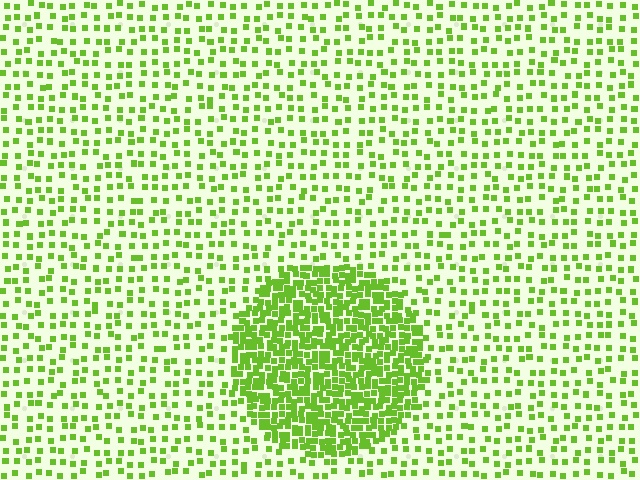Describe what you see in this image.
The image contains small lime elements arranged at two different densities. A circle-shaped region is visible where the elements are more densely packed than the surrounding area.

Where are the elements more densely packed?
The elements are more densely packed inside the circle boundary.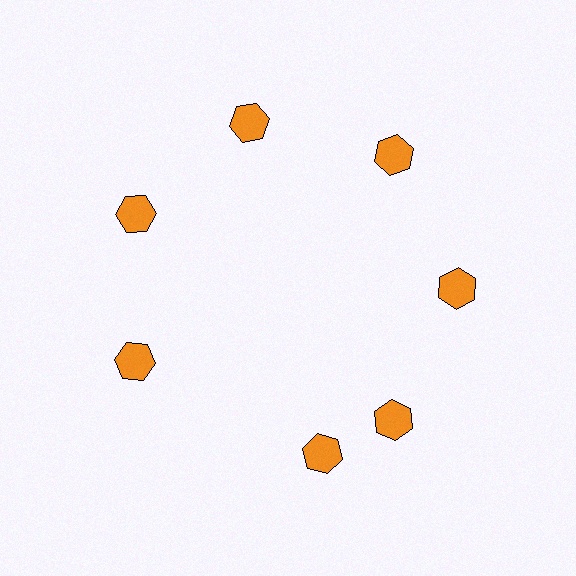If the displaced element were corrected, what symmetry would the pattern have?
It would have 7-fold rotational symmetry — the pattern would map onto itself every 51 degrees.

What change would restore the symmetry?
The symmetry would be restored by rotating it back into even spacing with its neighbors so that all 7 hexagons sit at equal angles and equal distance from the center.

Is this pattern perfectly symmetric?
No. The 7 orange hexagons are arranged in a ring, but one element near the 6 o'clock position is rotated out of alignment along the ring, breaking the 7-fold rotational symmetry.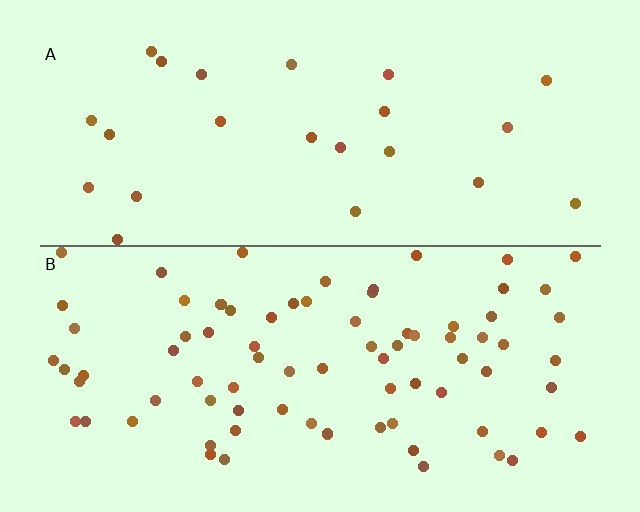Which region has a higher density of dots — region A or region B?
B (the bottom).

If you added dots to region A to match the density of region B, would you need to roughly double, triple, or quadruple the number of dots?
Approximately triple.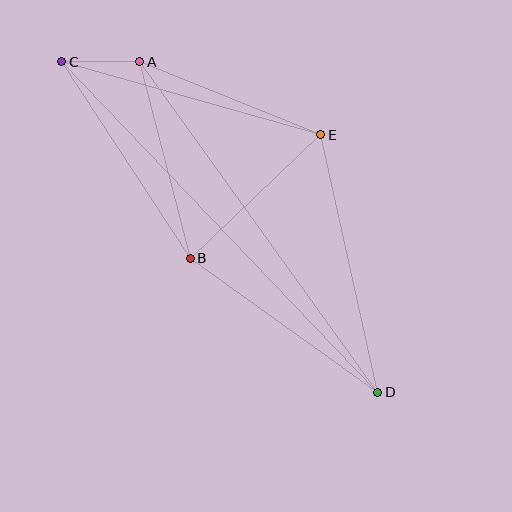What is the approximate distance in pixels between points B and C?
The distance between B and C is approximately 235 pixels.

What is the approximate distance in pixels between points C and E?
The distance between C and E is approximately 269 pixels.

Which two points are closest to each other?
Points A and C are closest to each other.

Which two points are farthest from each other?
Points C and D are farthest from each other.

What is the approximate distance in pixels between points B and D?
The distance between B and D is approximately 230 pixels.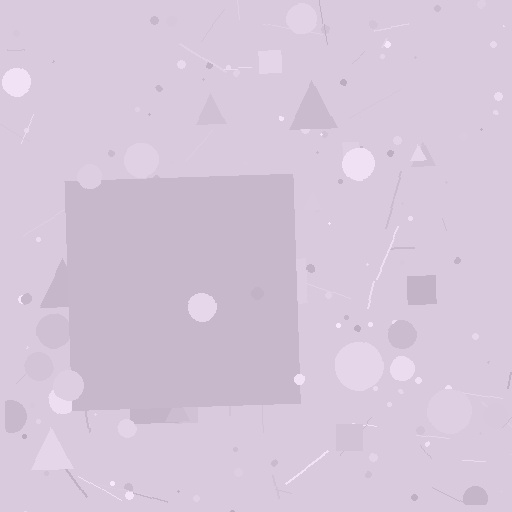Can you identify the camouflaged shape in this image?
The camouflaged shape is a square.